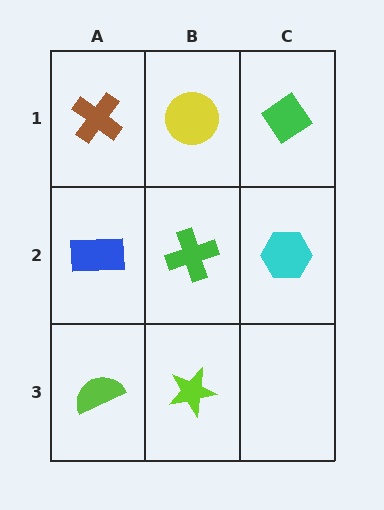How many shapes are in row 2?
3 shapes.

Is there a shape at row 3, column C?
No, that cell is empty.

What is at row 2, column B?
A green cross.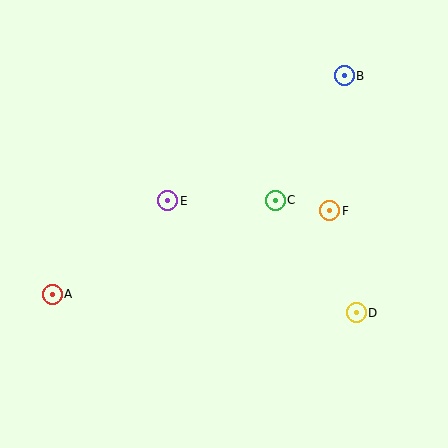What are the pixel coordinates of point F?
Point F is at (330, 211).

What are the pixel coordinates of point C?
Point C is at (275, 200).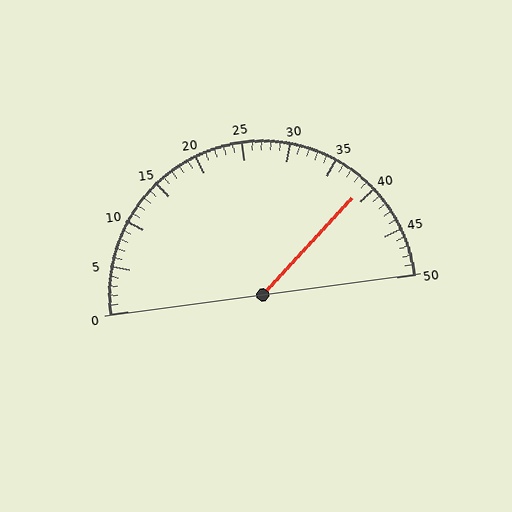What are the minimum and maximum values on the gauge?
The gauge ranges from 0 to 50.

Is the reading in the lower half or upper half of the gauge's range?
The reading is in the upper half of the range (0 to 50).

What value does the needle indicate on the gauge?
The needle indicates approximately 39.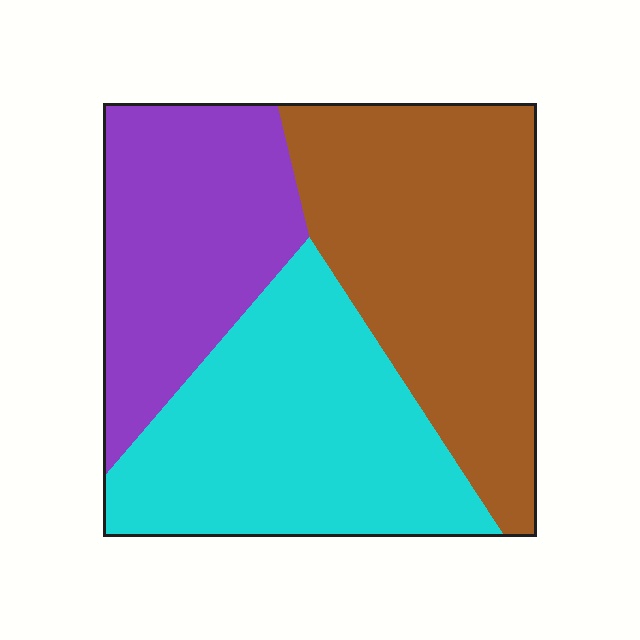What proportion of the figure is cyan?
Cyan takes up about one third (1/3) of the figure.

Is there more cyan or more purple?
Cyan.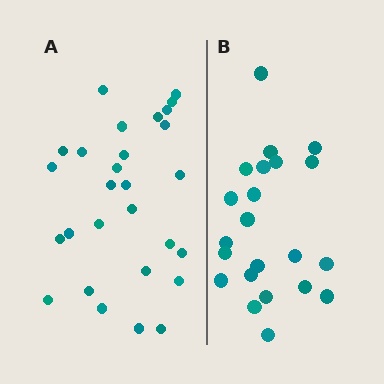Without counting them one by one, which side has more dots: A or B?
Region A (the left region) has more dots.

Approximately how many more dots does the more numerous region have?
Region A has about 6 more dots than region B.